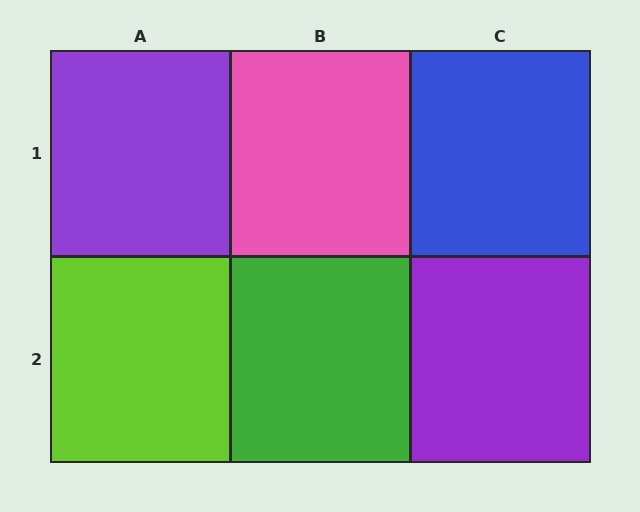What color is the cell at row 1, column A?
Purple.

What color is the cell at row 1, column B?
Pink.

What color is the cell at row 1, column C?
Blue.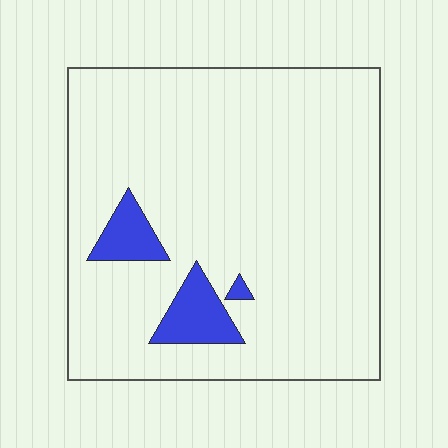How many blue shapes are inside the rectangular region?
3.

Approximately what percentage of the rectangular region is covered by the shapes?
Approximately 10%.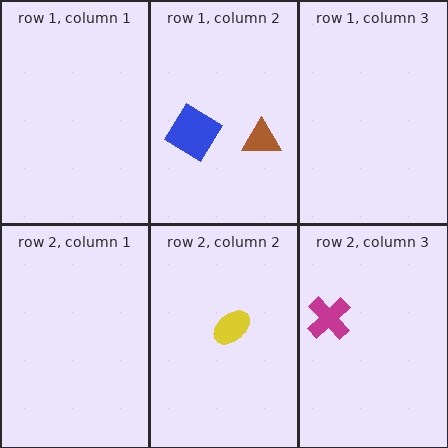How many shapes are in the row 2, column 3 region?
1.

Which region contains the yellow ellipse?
The row 2, column 2 region.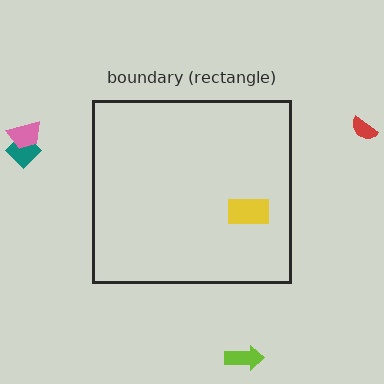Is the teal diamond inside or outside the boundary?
Outside.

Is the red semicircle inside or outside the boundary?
Outside.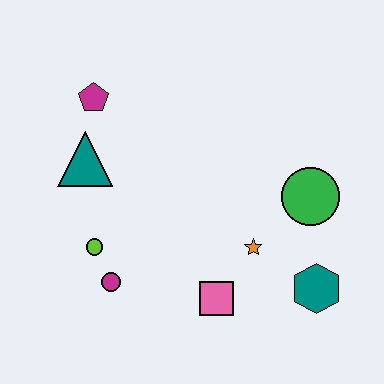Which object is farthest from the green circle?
The magenta pentagon is farthest from the green circle.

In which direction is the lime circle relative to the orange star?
The lime circle is to the left of the orange star.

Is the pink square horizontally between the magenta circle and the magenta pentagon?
No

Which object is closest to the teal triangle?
The magenta pentagon is closest to the teal triangle.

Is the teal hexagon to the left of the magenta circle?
No